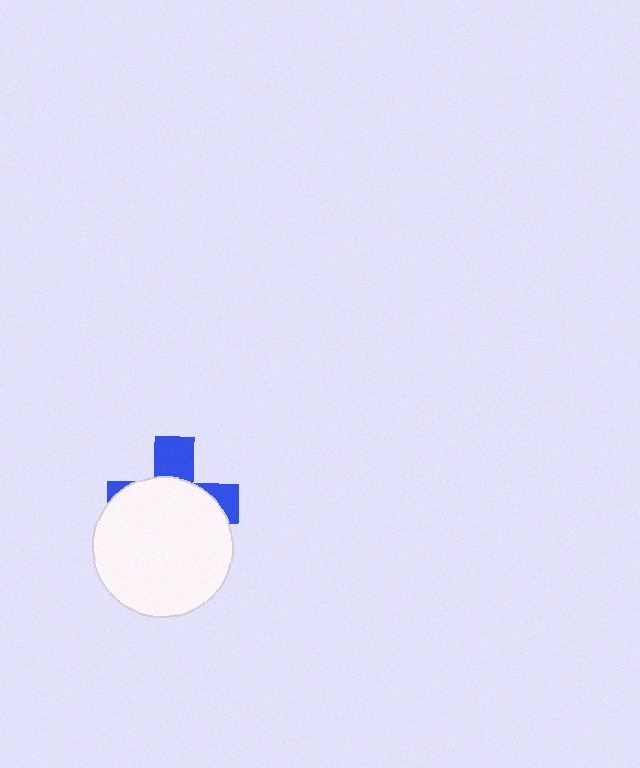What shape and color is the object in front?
The object in front is a white circle.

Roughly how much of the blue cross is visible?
A small part of it is visible (roughly 32%).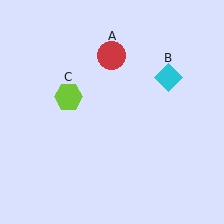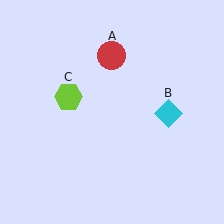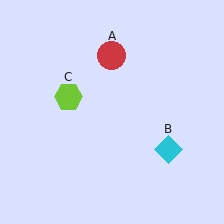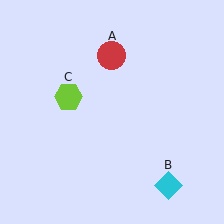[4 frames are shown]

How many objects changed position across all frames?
1 object changed position: cyan diamond (object B).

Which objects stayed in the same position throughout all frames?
Red circle (object A) and lime hexagon (object C) remained stationary.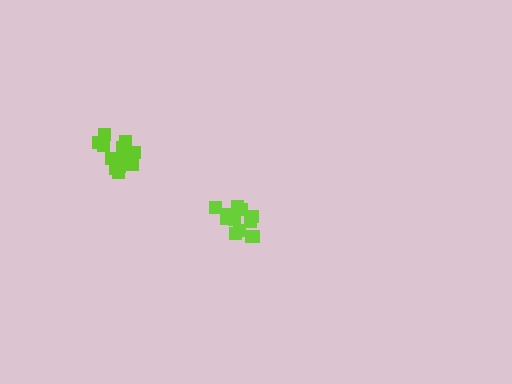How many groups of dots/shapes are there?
There are 2 groups.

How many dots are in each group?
Group 1: 14 dots, Group 2: 13 dots (27 total).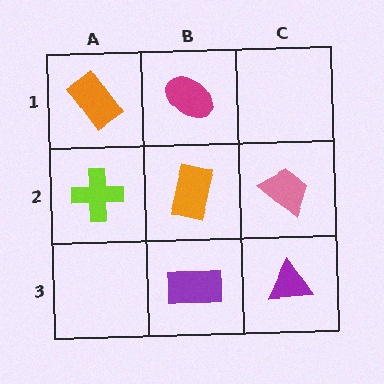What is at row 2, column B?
An orange rectangle.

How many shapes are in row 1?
2 shapes.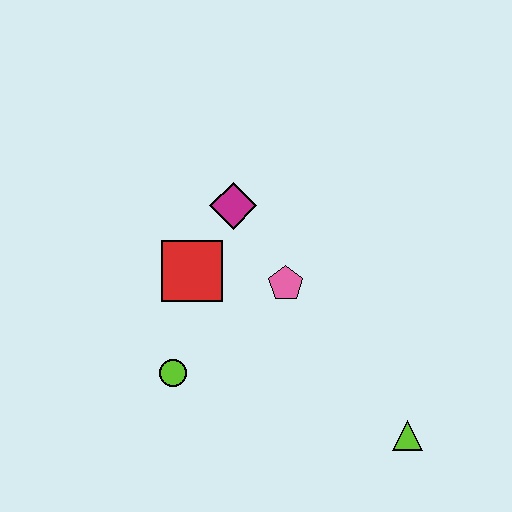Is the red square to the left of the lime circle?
No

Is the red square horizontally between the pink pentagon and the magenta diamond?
No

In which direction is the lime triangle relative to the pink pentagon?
The lime triangle is below the pink pentagon.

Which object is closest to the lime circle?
The red square is closest to the lime circle.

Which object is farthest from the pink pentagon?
The lime triangle is farthest from the pink pentagon.